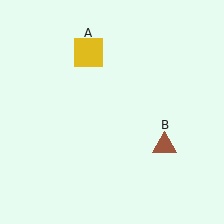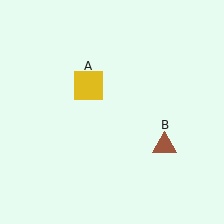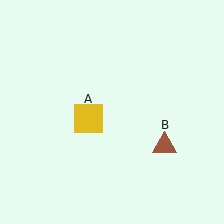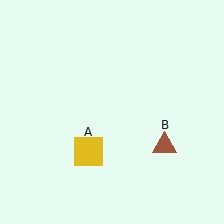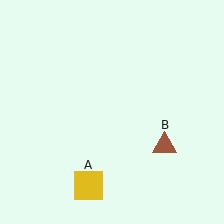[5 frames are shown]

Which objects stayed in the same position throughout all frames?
Brown triangle (object B) remained stationary.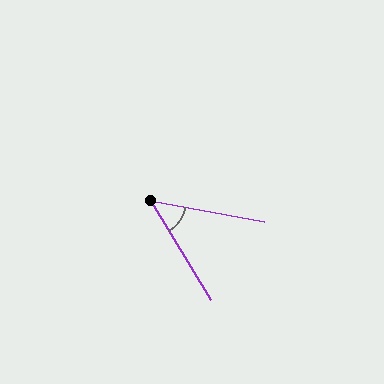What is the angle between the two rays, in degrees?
Approximately 49 degrees.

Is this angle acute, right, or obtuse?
It is acute.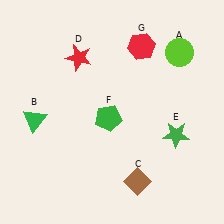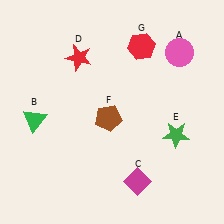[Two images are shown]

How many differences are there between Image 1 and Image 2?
There are 3 differences between the two images.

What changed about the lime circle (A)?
In Image 1, A is lime. In Image 2, it changed to pink.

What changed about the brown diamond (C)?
In Image 1, C is brown. In Image 2, it changed to magenta.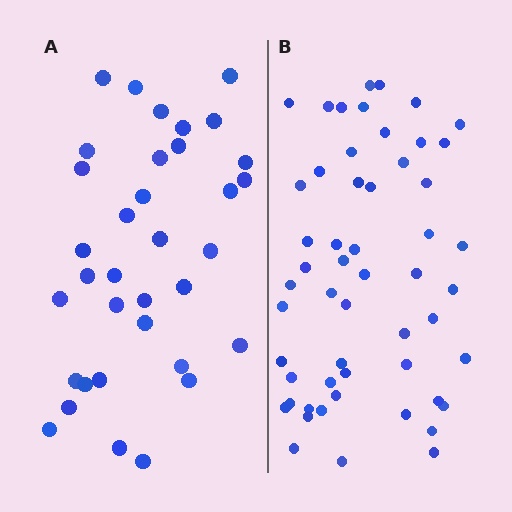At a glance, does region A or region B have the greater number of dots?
Region B (the right region) has more dots.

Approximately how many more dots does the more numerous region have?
Region B has approximately 20 more dots than region A.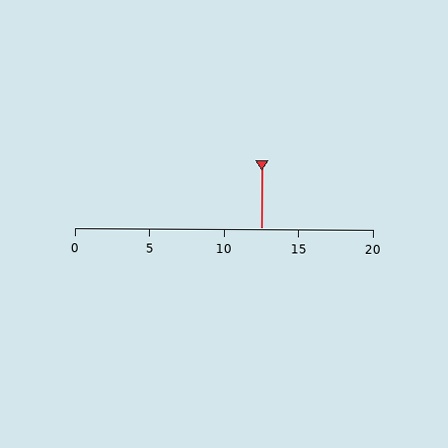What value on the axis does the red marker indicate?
The marker indicates approximately 12.5.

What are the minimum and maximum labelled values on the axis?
The axis runs from 0 to 20.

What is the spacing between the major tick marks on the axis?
The major ticks are spaced 5 apart.